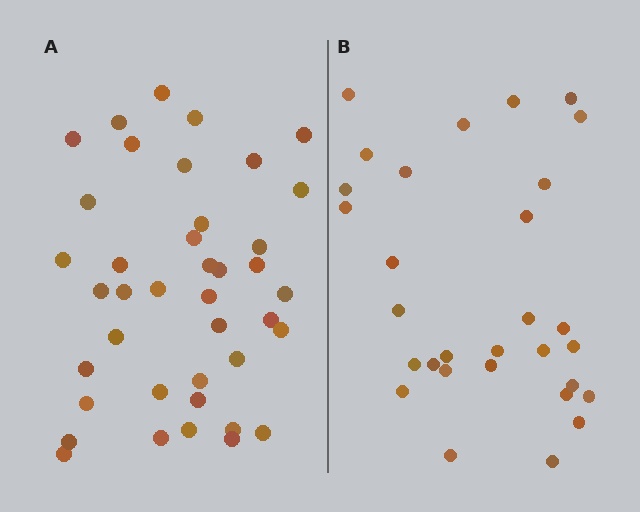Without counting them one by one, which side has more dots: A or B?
Region A (the left region) has more dots.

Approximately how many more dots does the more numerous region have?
Region A has roughly 10 or so more dots than region B.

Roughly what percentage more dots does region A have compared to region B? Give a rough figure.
About 35% more.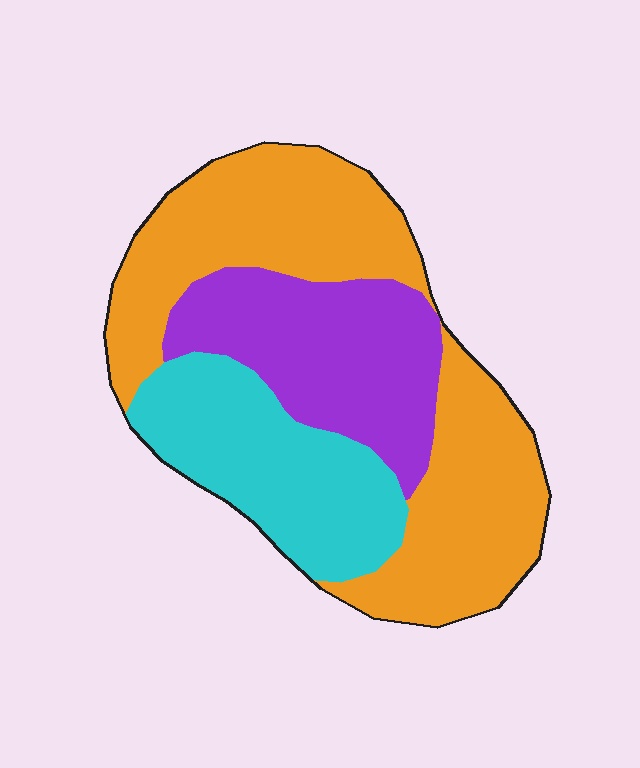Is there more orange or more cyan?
Orange.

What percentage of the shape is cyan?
Cyan takes up about one quarter (1/4) of the shape.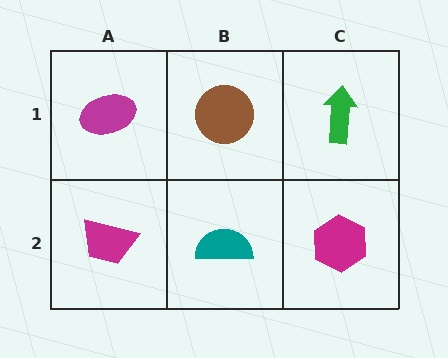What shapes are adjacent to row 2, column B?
A brown circle (row 1, column B), a magenta trapezoid (row 2, column A), a magenta hexagon (row 2, column C).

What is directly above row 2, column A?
A magenta ellipse.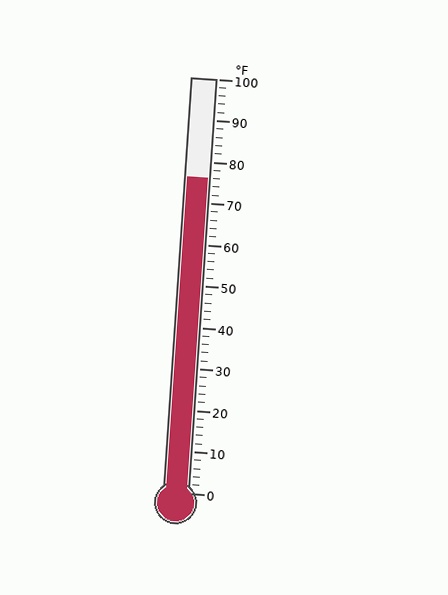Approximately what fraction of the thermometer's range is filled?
The thermometer is filled to approximately 75% of its range.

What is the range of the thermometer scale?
The thermometer scale ranges from 0°F to 100°F.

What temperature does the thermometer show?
The thermometer shows approximately 76°F.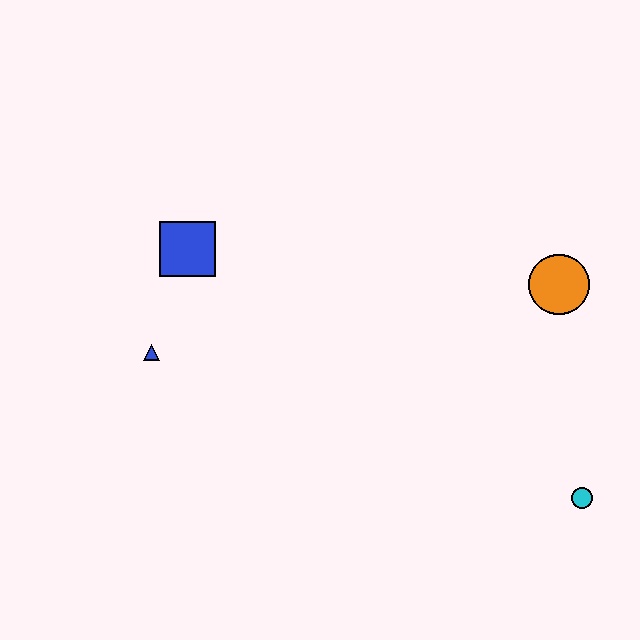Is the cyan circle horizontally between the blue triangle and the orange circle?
No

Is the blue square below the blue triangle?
No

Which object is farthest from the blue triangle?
The cyan circle is farthest from the blue triangle.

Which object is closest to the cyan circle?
The orange circle is closest to the cyan circle.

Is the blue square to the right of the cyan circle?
No